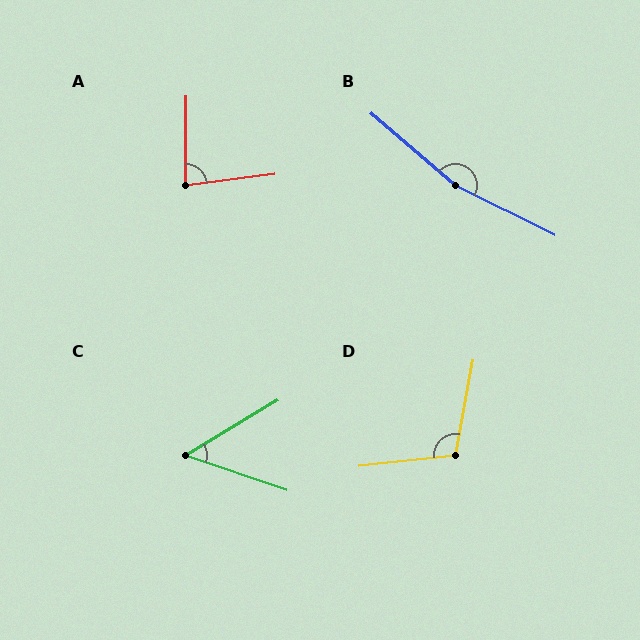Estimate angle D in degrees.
Approximately 107 degrees.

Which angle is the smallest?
C, at approximately 50 degrees.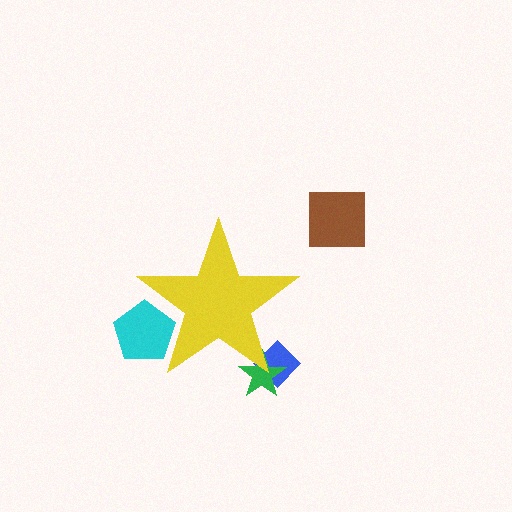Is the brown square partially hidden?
No, the brown square is fully visible.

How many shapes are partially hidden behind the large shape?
3 shapes are partially hidden.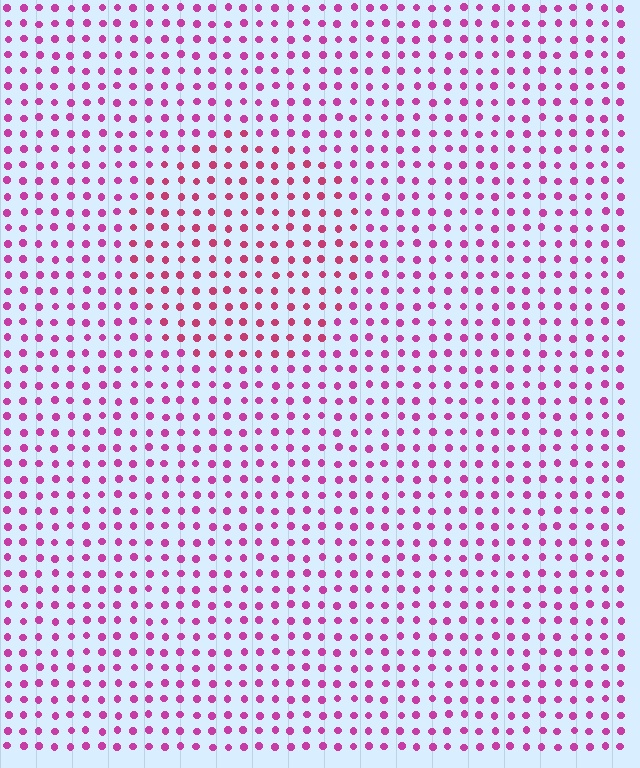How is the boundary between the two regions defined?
The boundary is defined purely by a slight shift in hue (about 23 degrees). Spacing, size, and orientation are identical on both sides.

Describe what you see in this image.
The image is filled with small magenta elements in a uniform arrangement. A circle-shaped region is visible where the elements are tinted to a slightly different hue, forming a subtle color boundary.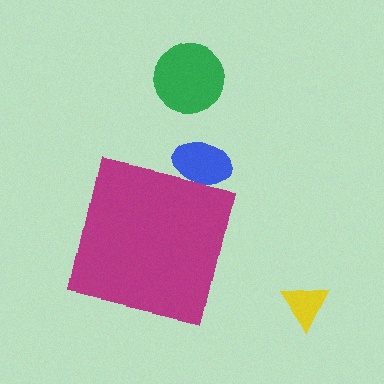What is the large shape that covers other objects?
A magenta square.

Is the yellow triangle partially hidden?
No, the yellow triangle is fully visible.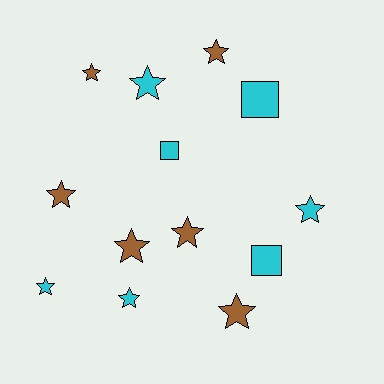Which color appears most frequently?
Cyan, with 7 objects.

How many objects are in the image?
There are 13 objects.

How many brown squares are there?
There are no brown squares.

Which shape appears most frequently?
Star, with 10 objects.